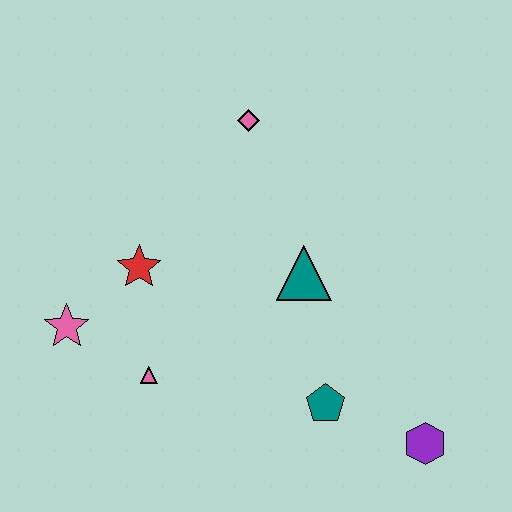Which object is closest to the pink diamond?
The teal triangle is closest to the pink diamond.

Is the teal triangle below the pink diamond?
Yes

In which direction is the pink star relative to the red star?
The pink star is to the left of the red star.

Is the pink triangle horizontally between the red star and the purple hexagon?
Yes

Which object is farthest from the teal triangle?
The pink star is farthest from the teal triangle.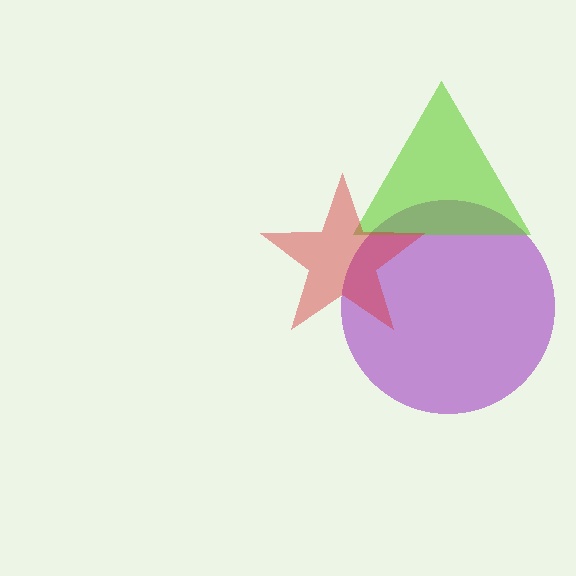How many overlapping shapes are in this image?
There are 3 overlapping shapes in the image.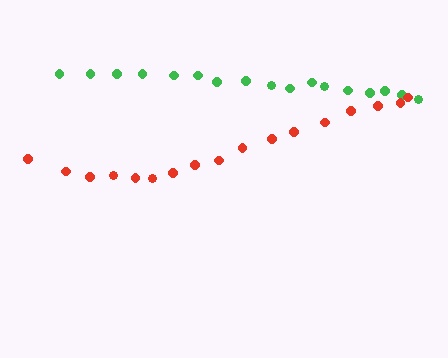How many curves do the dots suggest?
There are 2 distinct paths.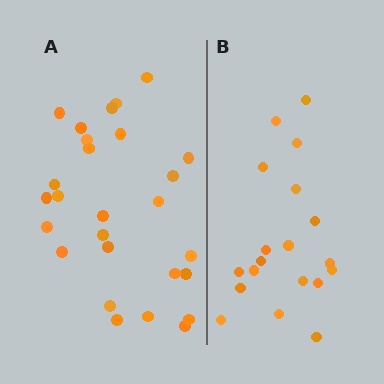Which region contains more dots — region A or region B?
Region A (the left region) has more dots.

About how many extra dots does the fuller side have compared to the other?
Region A has roughly 8 or so more dots than region B.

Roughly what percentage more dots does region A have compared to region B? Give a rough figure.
About 40% more.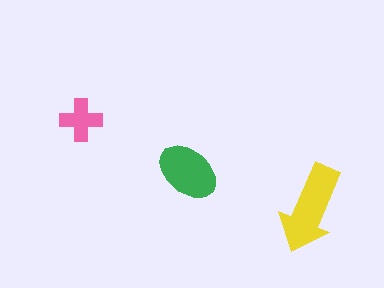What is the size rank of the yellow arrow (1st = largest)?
1st.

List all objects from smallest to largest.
The pink cross, the green ellipse, the yellow arrow.